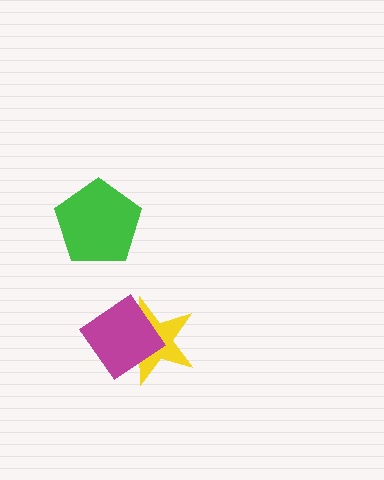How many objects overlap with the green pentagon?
0 objects overlap with the green pentagon.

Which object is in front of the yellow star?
The magenta diamond is in front of the yellow star.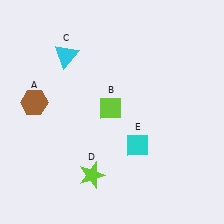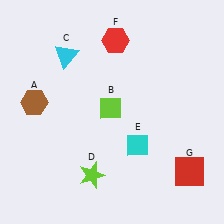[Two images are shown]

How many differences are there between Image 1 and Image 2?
There are 2 differences between the two images.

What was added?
A red hexagon (F), a red square (G) were added in Image 2.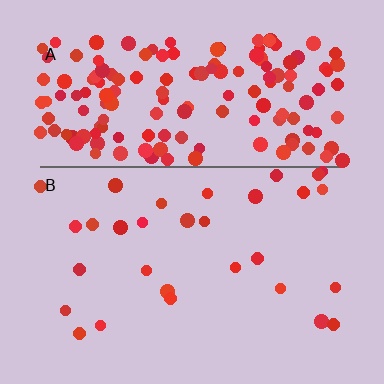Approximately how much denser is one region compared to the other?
Approximately 5.6× — region A over region B.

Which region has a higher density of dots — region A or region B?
A (the top).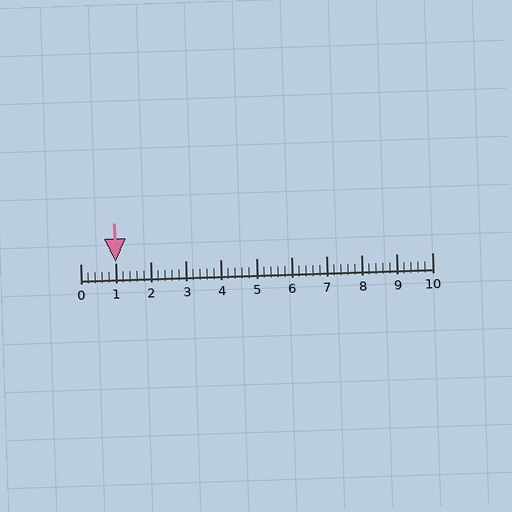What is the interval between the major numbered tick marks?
The major tick marks are spaced 1 units apart.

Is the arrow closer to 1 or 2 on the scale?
The arrow is closer to 1.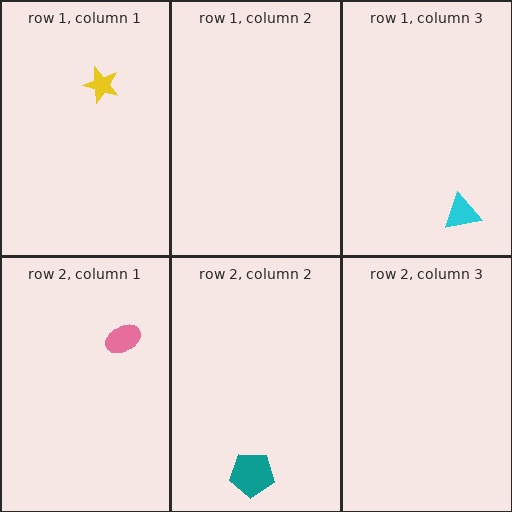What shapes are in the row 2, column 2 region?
The teal pentagon.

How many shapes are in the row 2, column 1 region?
1.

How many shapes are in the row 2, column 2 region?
1.